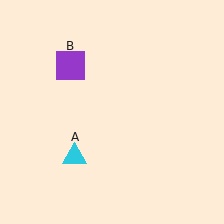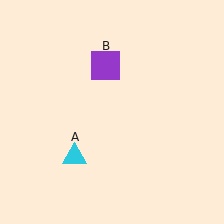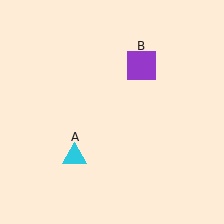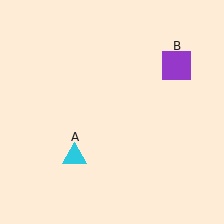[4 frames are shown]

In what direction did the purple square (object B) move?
The purple square (object B) moved right.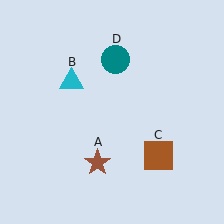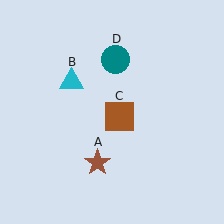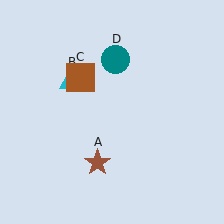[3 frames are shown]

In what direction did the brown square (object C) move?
The brown square (object C) moved up and to the left.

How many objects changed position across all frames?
1 object changed position: brown square (object C).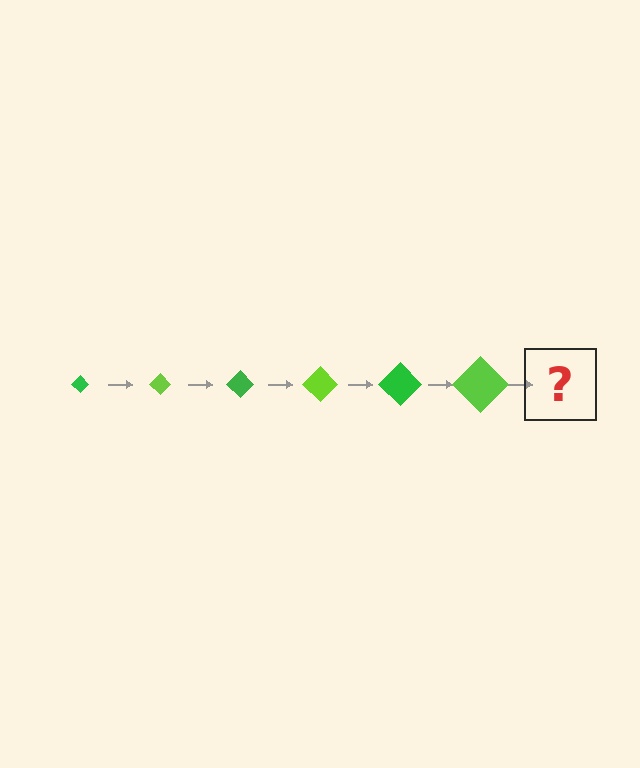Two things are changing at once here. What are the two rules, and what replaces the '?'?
The two rules are that the diamond grows larger each step and the color cycles through green and lime. The '?' should be a green diamond, larger than the previous one.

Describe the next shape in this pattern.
It should be a green diamond, larger than the previous one.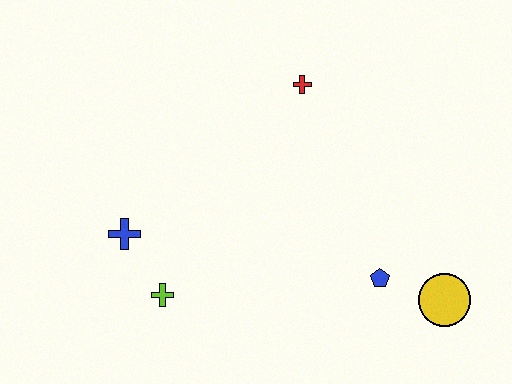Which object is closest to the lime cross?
The blue cross is closest to the lime cross.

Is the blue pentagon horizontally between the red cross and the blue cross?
No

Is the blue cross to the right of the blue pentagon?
No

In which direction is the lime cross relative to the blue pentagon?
The lime cross is to the left of the blue pentagon.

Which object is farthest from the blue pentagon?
The blue cross is farthest from the blue pentagon.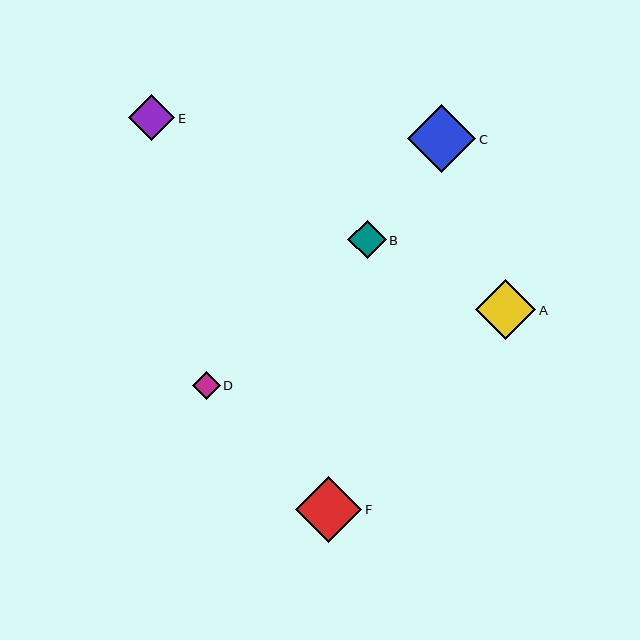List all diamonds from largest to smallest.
From largest to smallest: C, F, A, E, B, D.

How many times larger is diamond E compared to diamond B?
Diamond E is approximately 1.2 times the size of diamond B.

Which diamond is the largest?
Diamond C is the largest with a size of approximately 68 pixels.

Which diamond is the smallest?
Diamond D is the smallest with a size of approximately 28 pixels.